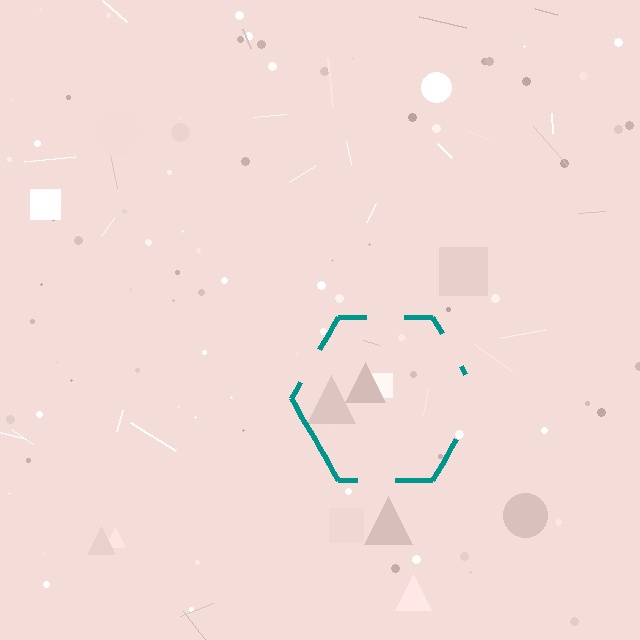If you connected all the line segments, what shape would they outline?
They would outline a hexagon.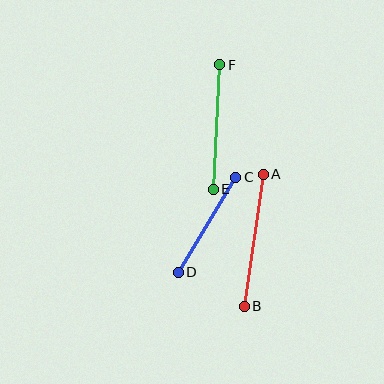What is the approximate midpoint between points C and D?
The midpoint is at approximately (207, 225) pixels.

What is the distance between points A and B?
The distance is approximately 133 pixels.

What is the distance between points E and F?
The distance is approximately 124 pixels.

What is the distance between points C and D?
The distance is approximately 111 pixels.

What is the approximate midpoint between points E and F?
The midpoint is at approximately (216, 127) pixels.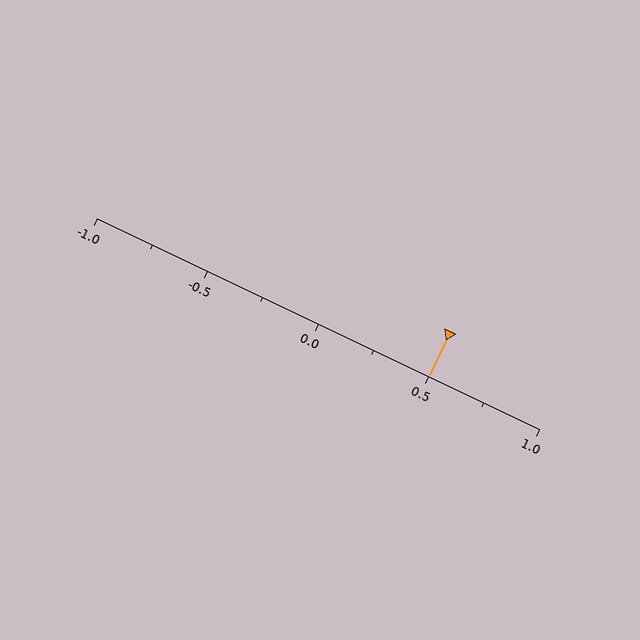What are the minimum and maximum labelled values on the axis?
The axis runs from -1.0 to 1.0.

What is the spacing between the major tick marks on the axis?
The major ticks are spaced 0.5 apart.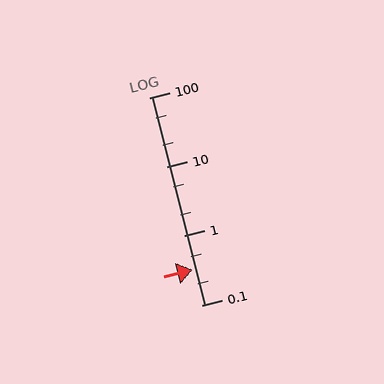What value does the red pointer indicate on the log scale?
The pointer indicates approximately 0.32.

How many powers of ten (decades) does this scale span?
The scale spans 3 decades, from 0.1 to 100.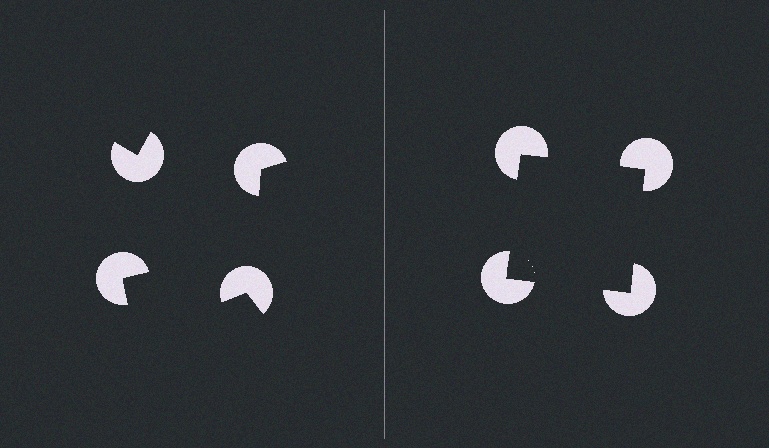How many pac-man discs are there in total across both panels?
8 — 4 on each side.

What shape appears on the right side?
An illusory square.